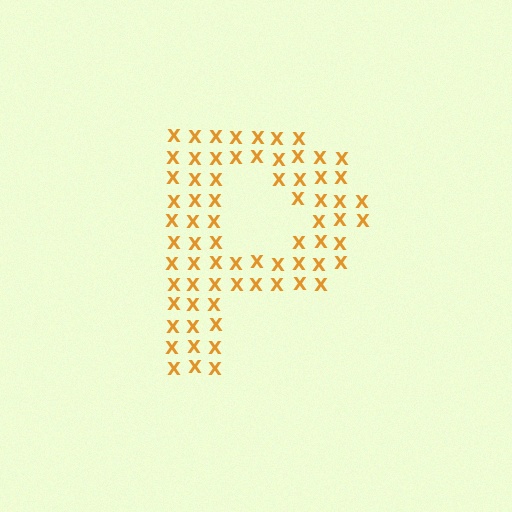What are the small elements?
The small elements are letter X's.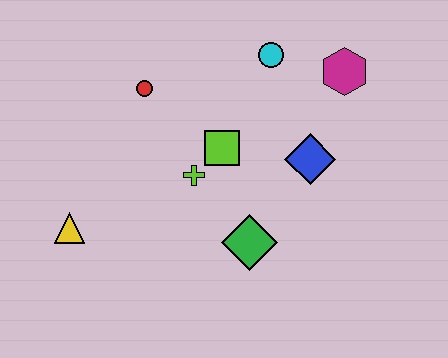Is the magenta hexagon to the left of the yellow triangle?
No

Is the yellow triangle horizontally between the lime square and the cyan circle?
No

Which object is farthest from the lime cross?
The magenta hexagon is farthest from the lime cross.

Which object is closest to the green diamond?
The lime cross is closest to the green diamond.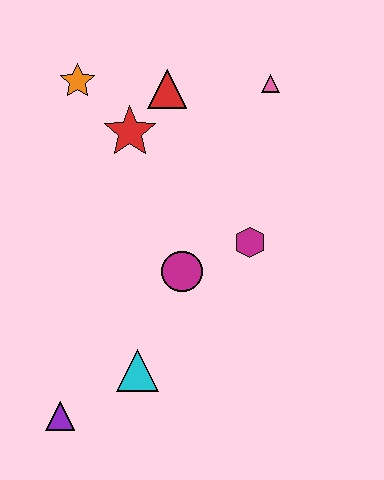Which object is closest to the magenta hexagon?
The magenta circle is closest to the magenta hexagon.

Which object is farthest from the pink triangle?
The purple triangle is farthest from the pink triangle.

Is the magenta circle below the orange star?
Yes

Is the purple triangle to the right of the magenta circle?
No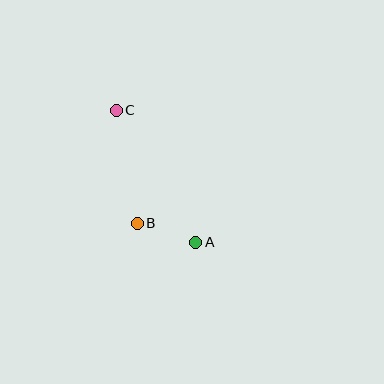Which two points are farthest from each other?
Points A and C are farthest from each other.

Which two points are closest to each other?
Points A and B are closest to each other.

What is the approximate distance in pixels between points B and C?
The distance between B and C is approximately 115 pixels.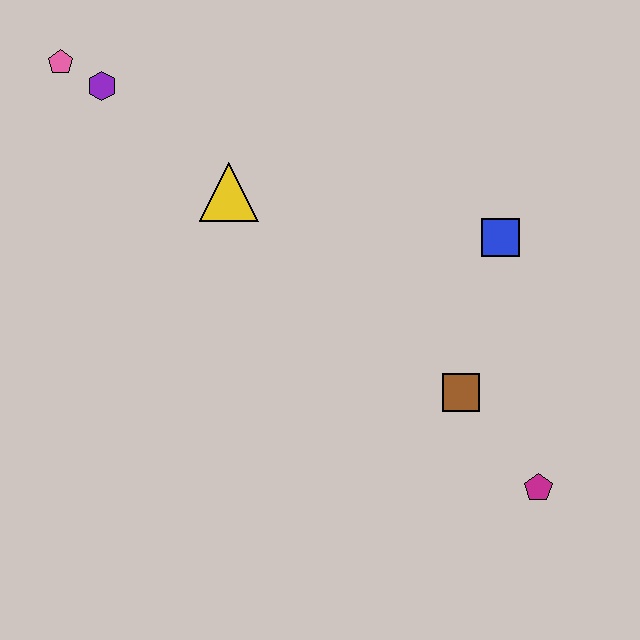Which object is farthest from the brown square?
The pink pentagon is farthest from the brown square.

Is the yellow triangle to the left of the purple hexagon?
No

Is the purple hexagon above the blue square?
Yes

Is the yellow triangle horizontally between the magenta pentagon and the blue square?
No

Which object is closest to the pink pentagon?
The purple hexagon is closest to the pink pentagon.